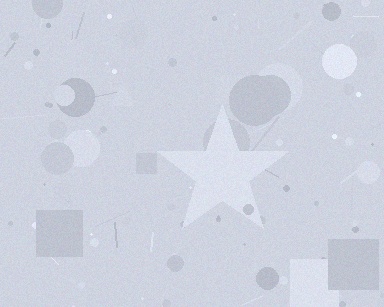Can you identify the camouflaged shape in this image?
The camouflaged shape is a star.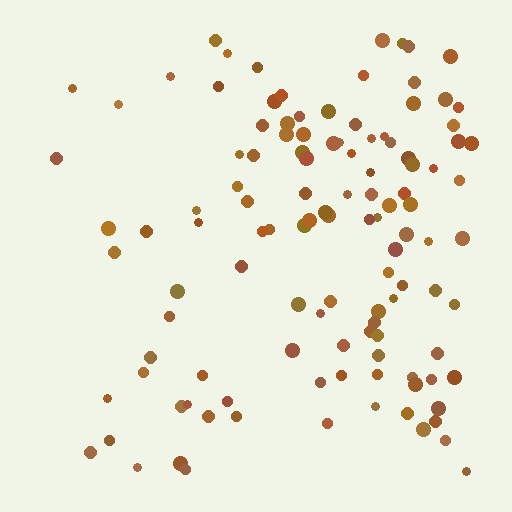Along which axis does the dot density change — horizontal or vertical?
Horizontal.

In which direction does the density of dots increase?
From left to right, with the right side densest.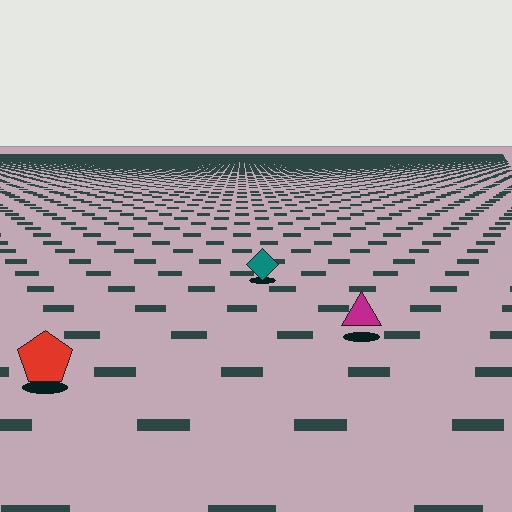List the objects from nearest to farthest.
From nearest to farthest: the red pentagon, the magenta triangle, the teal diamond.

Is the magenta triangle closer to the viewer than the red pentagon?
No. The red pentagon is closer — you can tell from the texture gradient: the ground texture is coarser near it.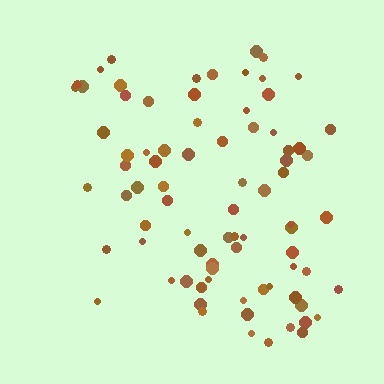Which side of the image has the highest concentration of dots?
The right.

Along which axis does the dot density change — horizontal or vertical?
Horizontal.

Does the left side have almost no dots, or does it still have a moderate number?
Still a moderate number, just noticeably fewer than the right.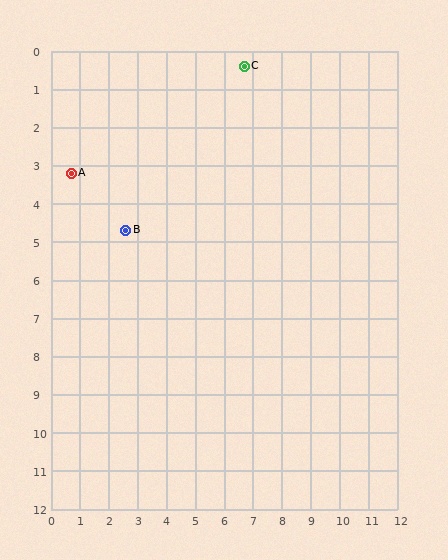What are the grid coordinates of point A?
Point A is at approximately (0.7, 3.2).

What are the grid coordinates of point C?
Point C is at approximately (6.7, 0.4).